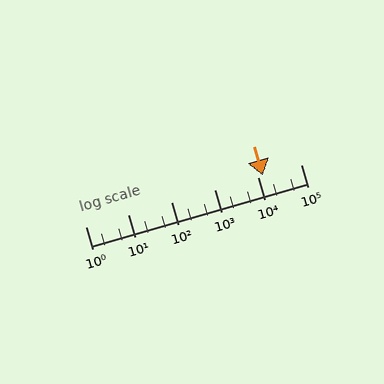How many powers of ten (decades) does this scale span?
The scale spans 5 decades, from 1 to 100000.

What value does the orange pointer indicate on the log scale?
The pointer indicates approximately 13000.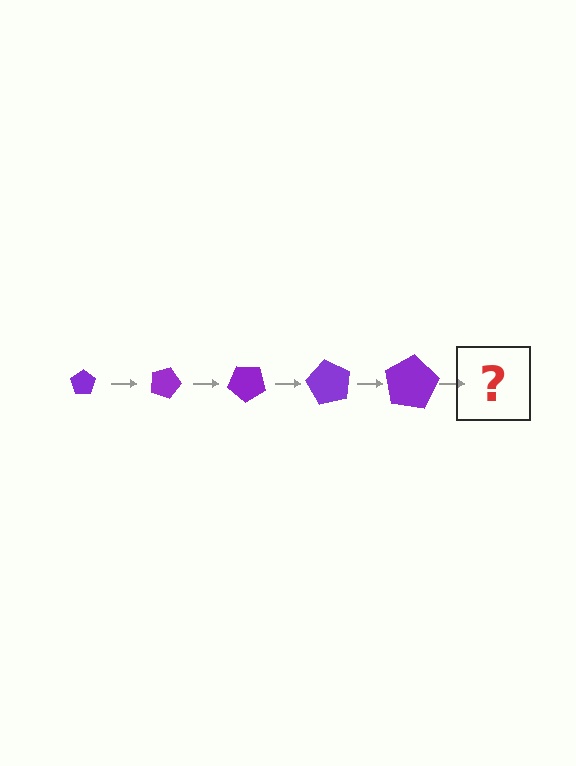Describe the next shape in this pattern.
It should be a pentagon, larger than the previous one and rotated 100 degrees from the start.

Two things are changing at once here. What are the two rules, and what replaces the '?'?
The two rules are that the pentagon grows larger each step and it rotates 20 degrees each step. The '?' should be a pentagon, larger than the previous one and rotated 100 degrees from the start.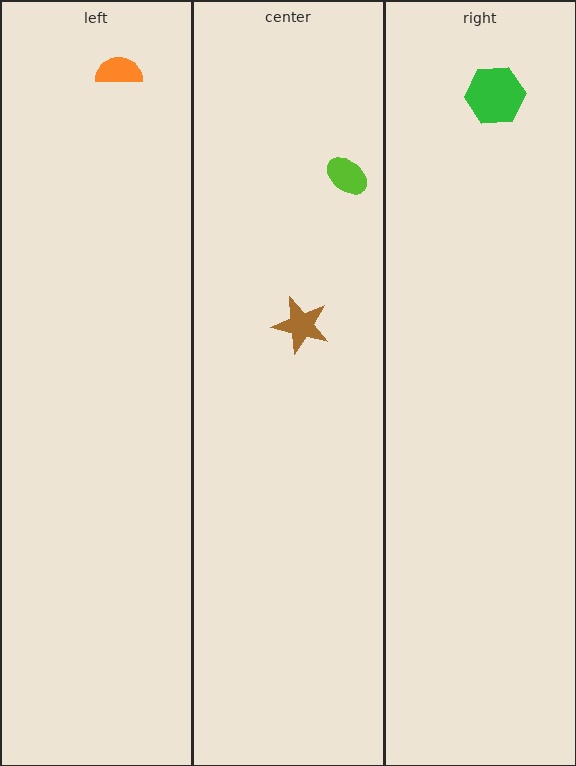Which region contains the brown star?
The center region.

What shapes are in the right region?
The green hexagon.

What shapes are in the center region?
The lime ellipse, the brown star.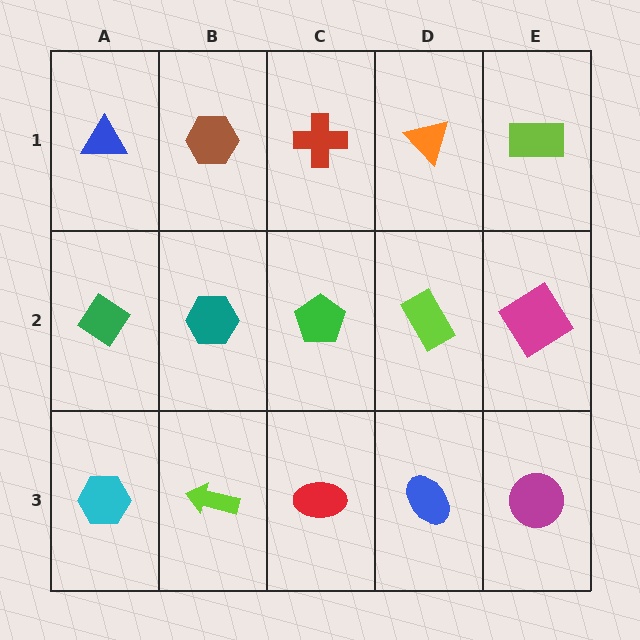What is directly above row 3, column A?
A green diamond.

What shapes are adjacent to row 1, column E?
A magenta diamond (row 2, column E), an orange triangle (row 1, column D).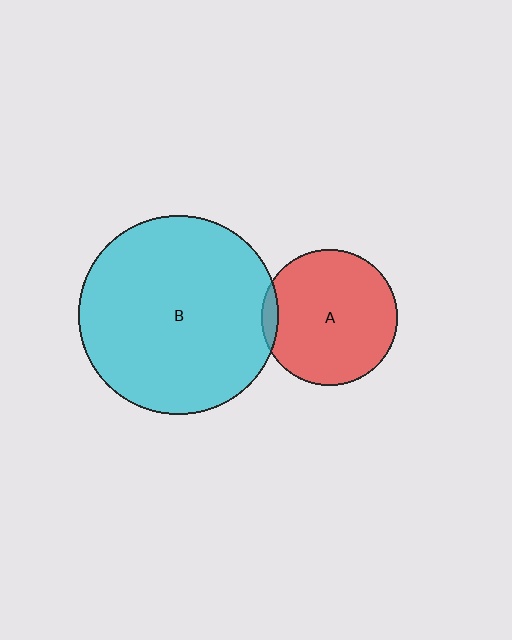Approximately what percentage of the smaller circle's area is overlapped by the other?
Approximately 5%.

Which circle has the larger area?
Circle B (cyan).